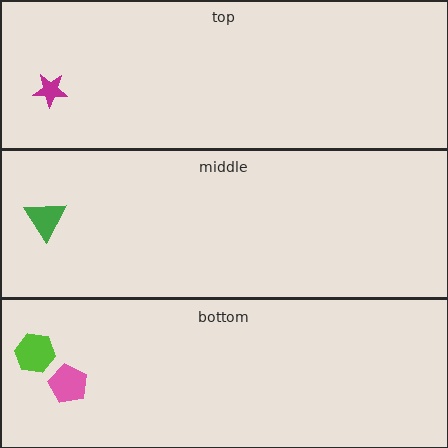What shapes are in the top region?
The magenta star.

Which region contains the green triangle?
The middle region.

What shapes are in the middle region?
The green triangle.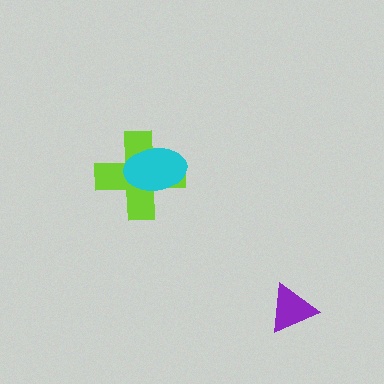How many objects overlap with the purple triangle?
0 objects overlap with the purple triangle.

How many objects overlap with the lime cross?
1 object overlaps with the lime cross.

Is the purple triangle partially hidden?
No, no other shape covers it.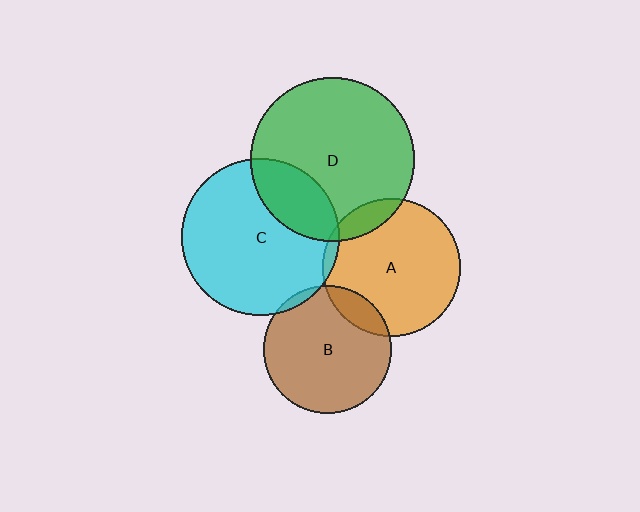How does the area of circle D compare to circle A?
Approximately 1.4 times.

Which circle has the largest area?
Circle D (green).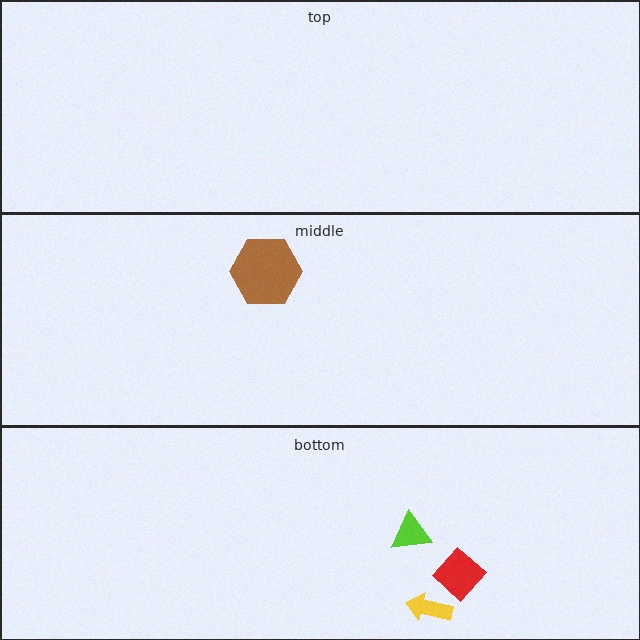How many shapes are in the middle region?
1.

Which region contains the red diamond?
The bottom region.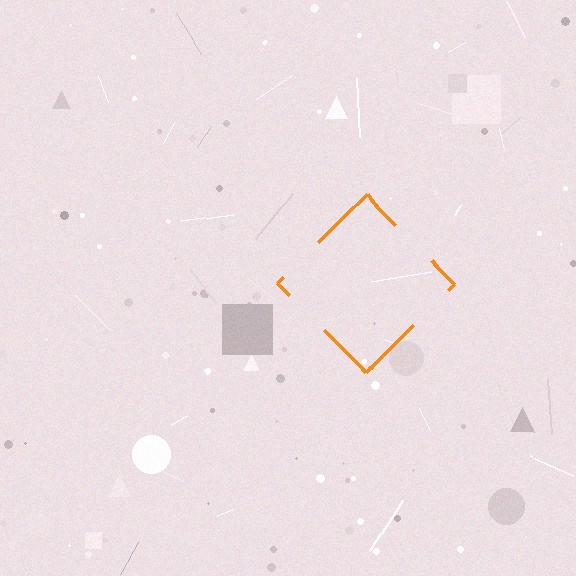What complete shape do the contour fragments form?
The contour fragments form a diamond.